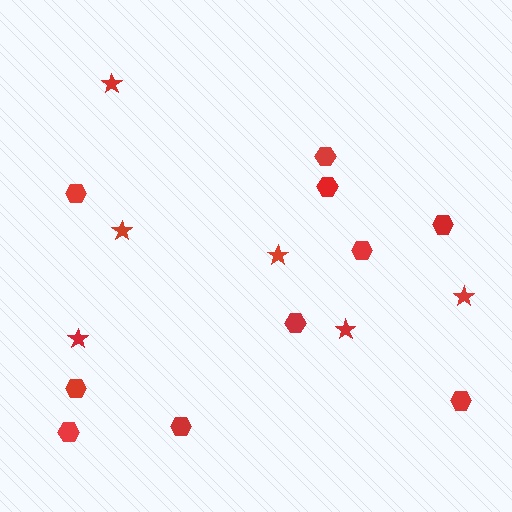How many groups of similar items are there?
There are 2 groups: one group of hexagons (10) and one group of stars (6).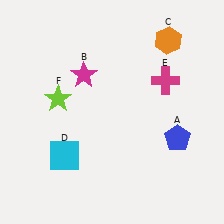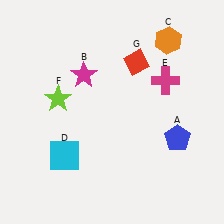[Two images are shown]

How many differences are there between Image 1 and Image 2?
There is 1 difference between the two images.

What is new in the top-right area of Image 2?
A red diamond (G) was added in the top-right area of Image 2.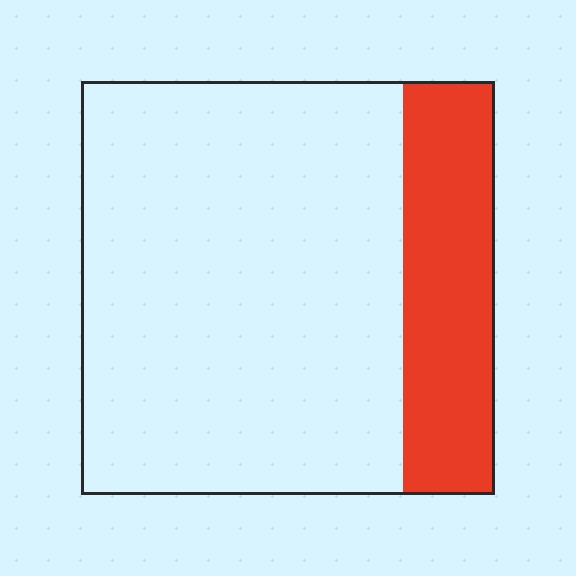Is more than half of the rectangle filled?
No.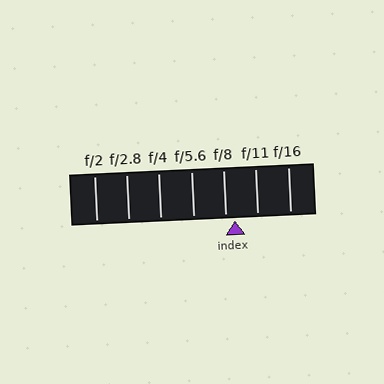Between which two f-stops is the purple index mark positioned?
The index mark is between f/8 and f/11.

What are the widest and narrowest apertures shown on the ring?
The widest aperture shown is f/2 and the narrowest is f/16.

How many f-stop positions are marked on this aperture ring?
There are 7 f-stop positions marked.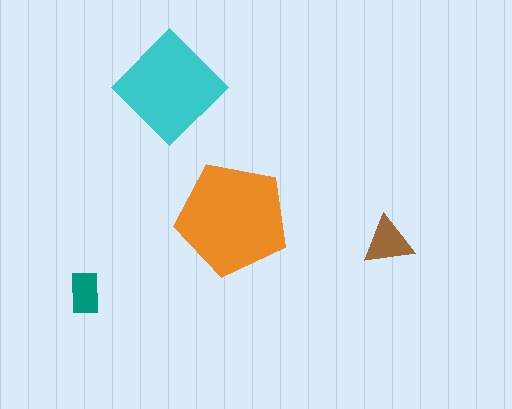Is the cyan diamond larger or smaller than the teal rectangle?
Larger.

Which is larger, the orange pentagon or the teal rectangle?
The orange pentagon.